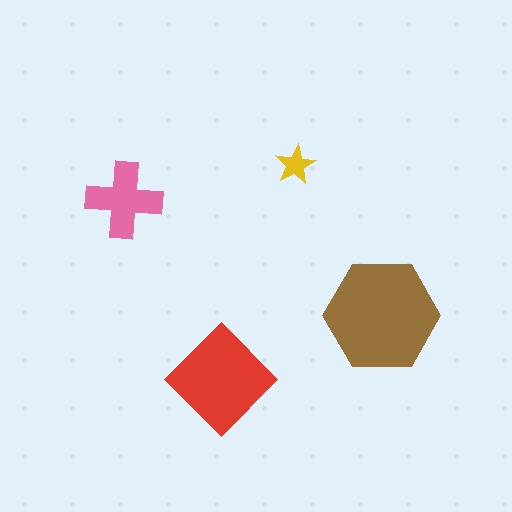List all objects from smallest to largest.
The yellow star, the pink cross, the red diamond, the brown hexagon.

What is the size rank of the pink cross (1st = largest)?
3rd.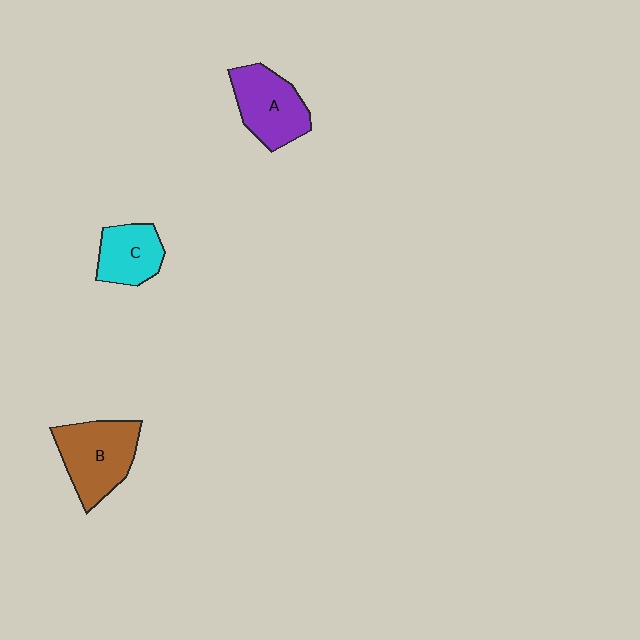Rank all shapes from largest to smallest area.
From largest to smallest: B (brown), A (purple), C (cyan).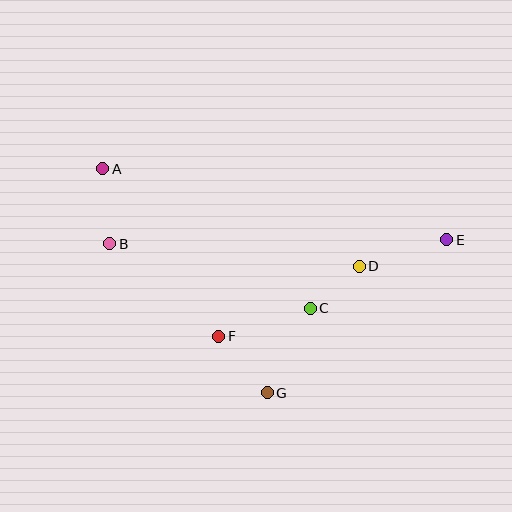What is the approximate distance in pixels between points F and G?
The distance between F and G is approximately 75 pixels.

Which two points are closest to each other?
Points C and D are closest to each other.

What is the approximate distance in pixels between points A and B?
The distance between A and B is approximately 75 pixels.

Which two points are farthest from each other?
Points A and E are farthest from each other.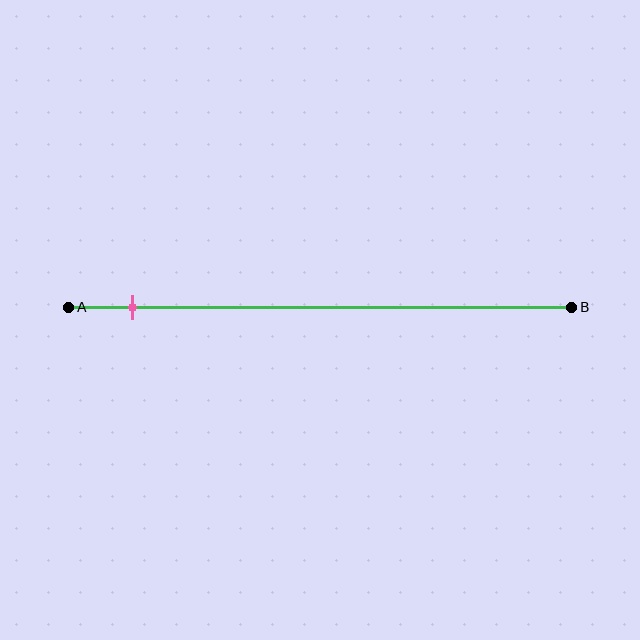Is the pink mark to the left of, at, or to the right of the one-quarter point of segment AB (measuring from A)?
The pink mark is to the left of the one-quarter point of segment AB.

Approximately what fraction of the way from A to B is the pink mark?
The pink mark is approximately 15% of the way from A to B.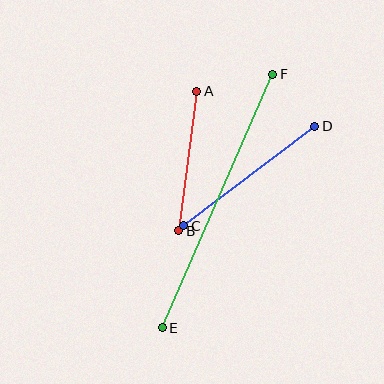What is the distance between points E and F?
The distance is approximately 277 pixels.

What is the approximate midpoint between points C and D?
The midpoint is at approximately (249, 176) pixels.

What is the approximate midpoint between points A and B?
The midpoint is at approximately (188, 161) pixels.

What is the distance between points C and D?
The distance is approximately 165 pixels.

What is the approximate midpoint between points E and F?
The midpoint is at approximately (218, 201) pixels.